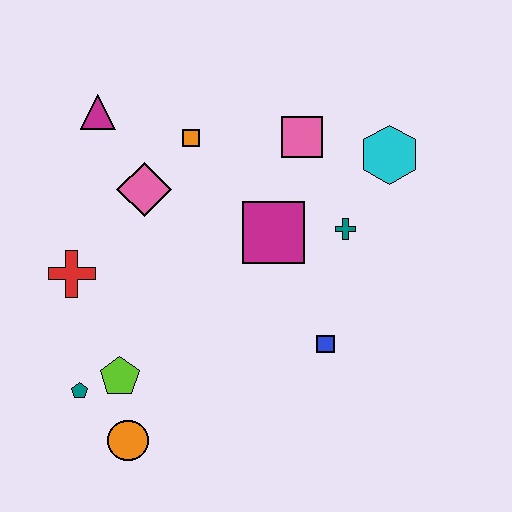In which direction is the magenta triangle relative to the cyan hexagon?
The magenta triangle is to the left of the cyan hexagon.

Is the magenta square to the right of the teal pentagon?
Yes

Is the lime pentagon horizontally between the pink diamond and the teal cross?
No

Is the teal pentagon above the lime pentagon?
No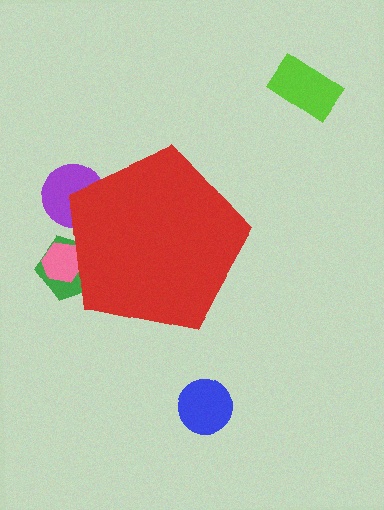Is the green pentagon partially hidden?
Yes, the green pentagon is partially hidden behind the red pentagon.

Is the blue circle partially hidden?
No, the blue circle is fully visible.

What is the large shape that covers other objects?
A red pentagon.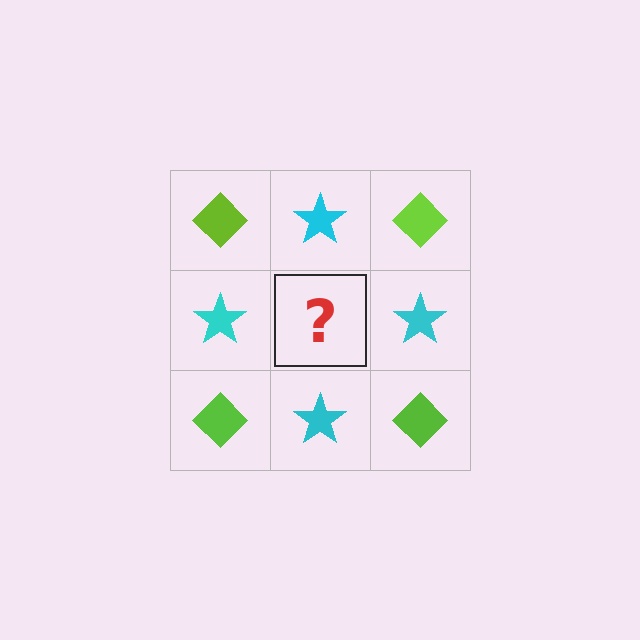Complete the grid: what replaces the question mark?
The question mark should be replaced with a lime diamond.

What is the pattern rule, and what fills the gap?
The rule is that it alternates lime diamond and cyan star in a checkerboard pattern. The gap should be filled with a lime diamond.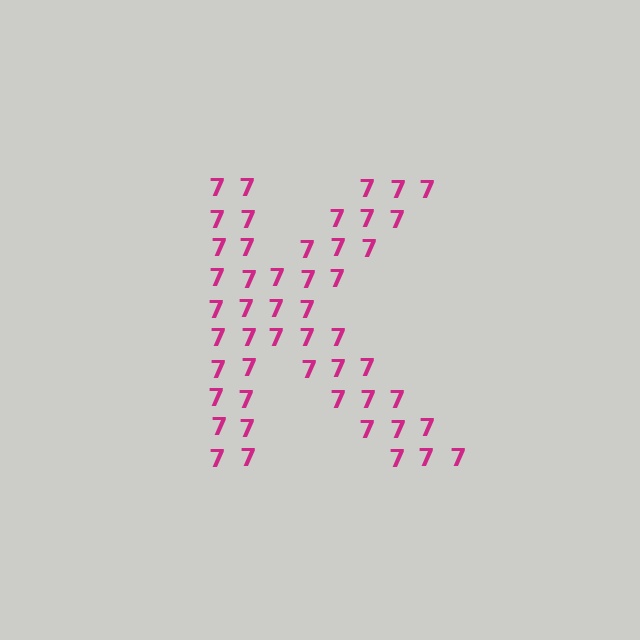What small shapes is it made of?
It is made of small digit 7's.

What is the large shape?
The large shape is the letter K.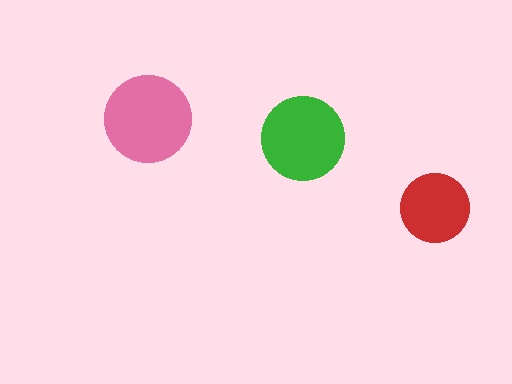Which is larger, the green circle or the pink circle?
The pink one.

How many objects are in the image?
There are 3 objects in the image.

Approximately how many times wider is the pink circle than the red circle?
About 1.5 times wider.